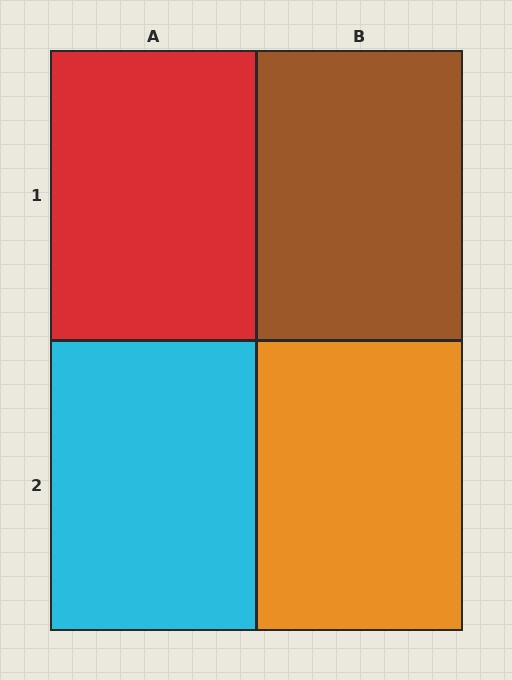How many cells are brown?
1 cell is brown.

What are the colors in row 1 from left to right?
Red, brown.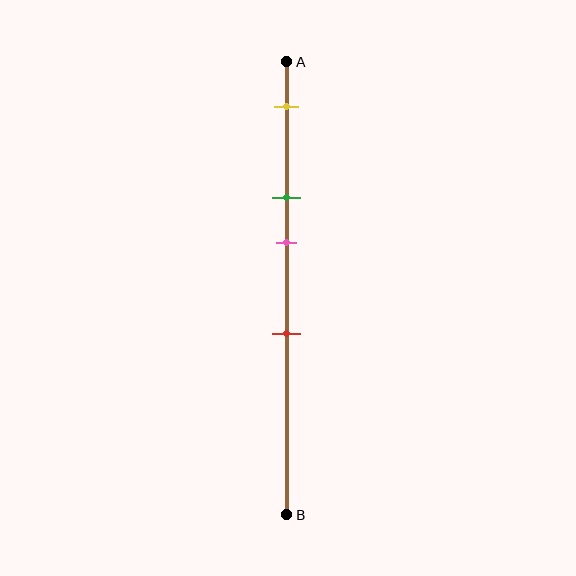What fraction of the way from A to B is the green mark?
The green mark is approximately 30% (0.3) of the way from A to B.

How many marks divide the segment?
There are 4 marks dividing the segment.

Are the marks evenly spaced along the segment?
No, the marks are not evenly spaced.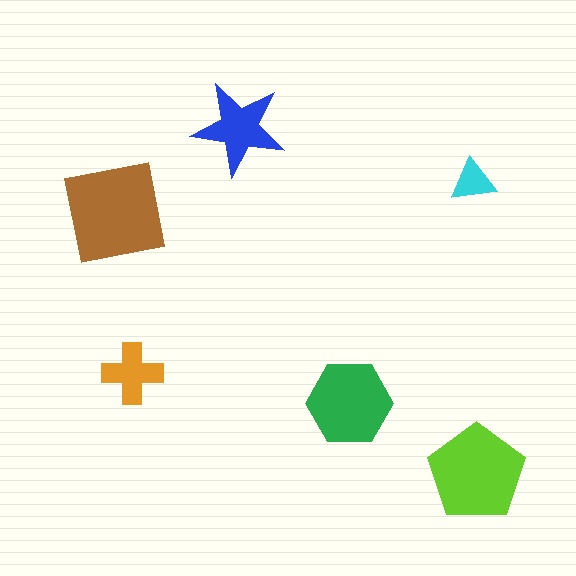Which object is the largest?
The brown square.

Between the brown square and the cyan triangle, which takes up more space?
The brown square.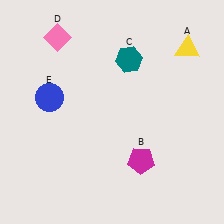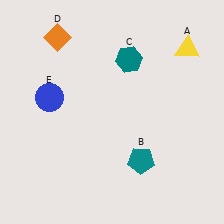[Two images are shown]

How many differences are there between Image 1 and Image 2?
There are 2 differences between the two images.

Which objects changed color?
B changed from magenta to teal. D changed from pink to orange.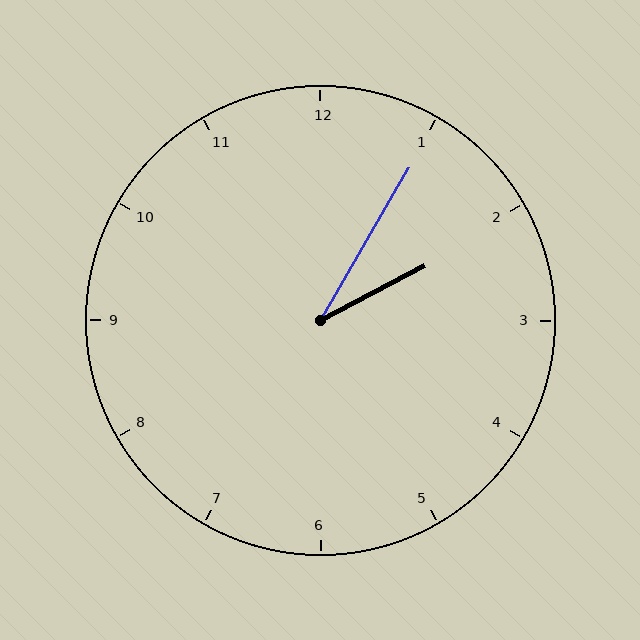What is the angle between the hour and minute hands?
Approximately 32 degrees.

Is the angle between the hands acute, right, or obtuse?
It is acute.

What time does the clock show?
2:05.